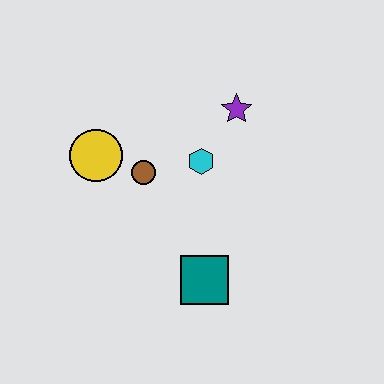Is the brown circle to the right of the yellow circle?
Yes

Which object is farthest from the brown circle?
The teal square is farthest from the brown circle.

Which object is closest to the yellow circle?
The brown circle is closest to the yellow circle.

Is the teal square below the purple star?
Yes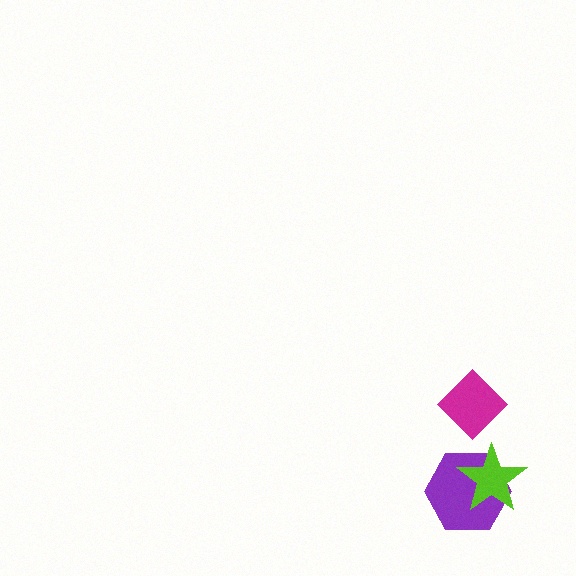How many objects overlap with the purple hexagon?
1 object overlaps with the purple hexagon.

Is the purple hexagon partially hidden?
Yes, it is partially covered by another shape.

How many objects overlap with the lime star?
1 object overlaps with the lime star.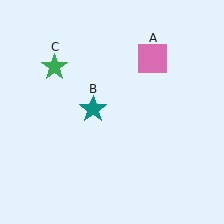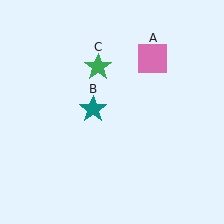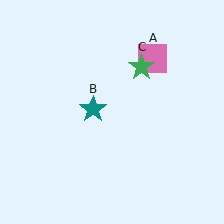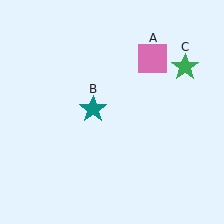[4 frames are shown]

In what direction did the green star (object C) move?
The green star (object C) moved right.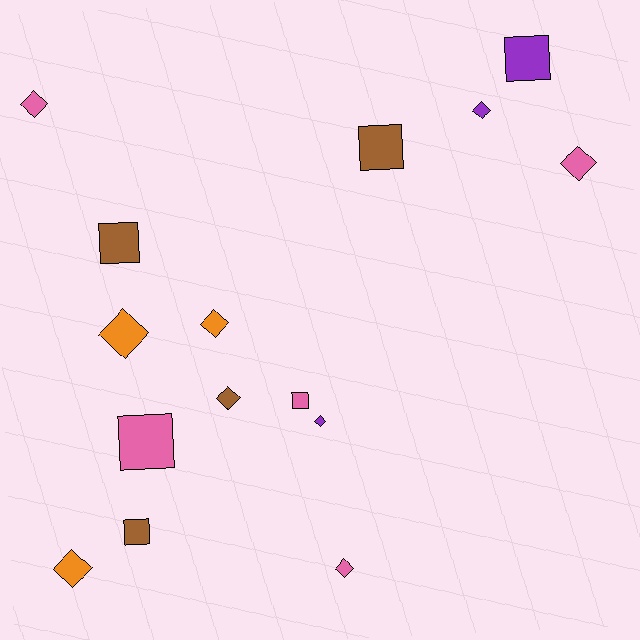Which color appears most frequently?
Pink, with 5 objects.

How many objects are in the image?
There are 15 objects.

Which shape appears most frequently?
Diamond, with 9 objects.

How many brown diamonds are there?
There is 1 brown diamond.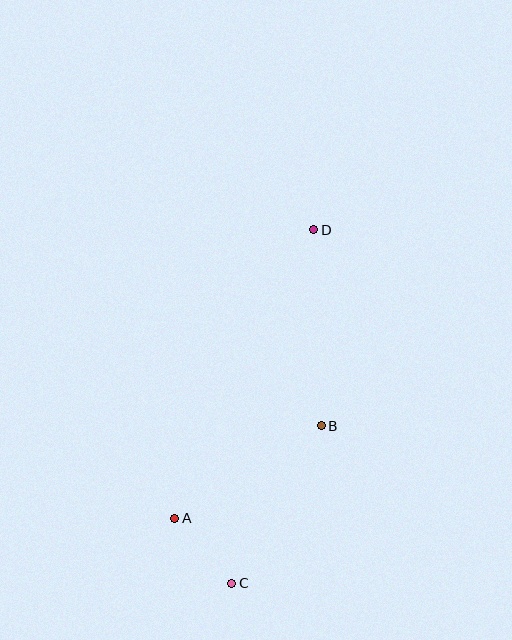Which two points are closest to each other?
Points A and C are closest to each other.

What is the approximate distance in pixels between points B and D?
The distance between B and D is approximately 197 pixels.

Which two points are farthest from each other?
Points C and D are farthest from each other.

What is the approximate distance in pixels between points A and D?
The distance between A and D is approximately 321 pixels.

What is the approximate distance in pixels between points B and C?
The distance between B and C is approximately 181 pixels.